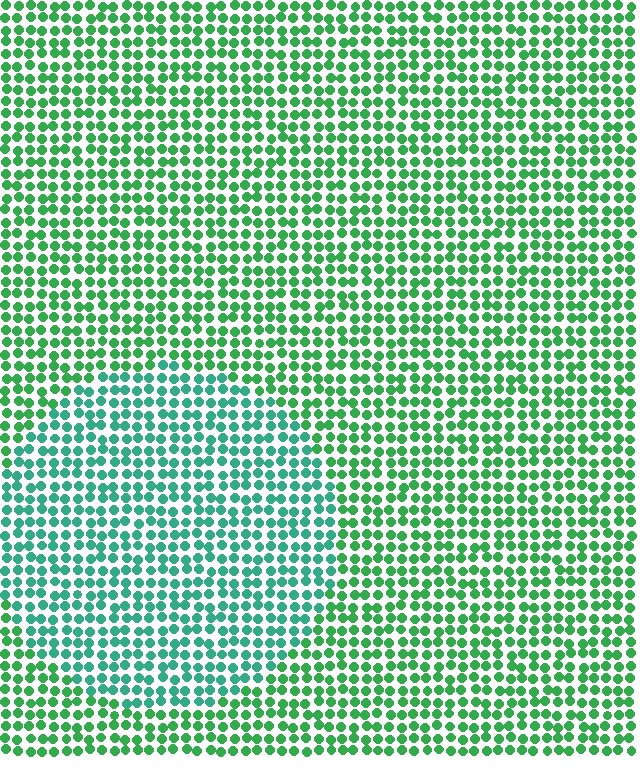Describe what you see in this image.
The image is filled with small green elements in a uniform arrangement. A circle-shaped region is visible where the elements are tinted to a slightly different hue, forming a subtle color boundary.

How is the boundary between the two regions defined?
The boundary is defined purely by a slight shift in hue (about 29 degrees). Spacing, size, and orientation are identical on both sides.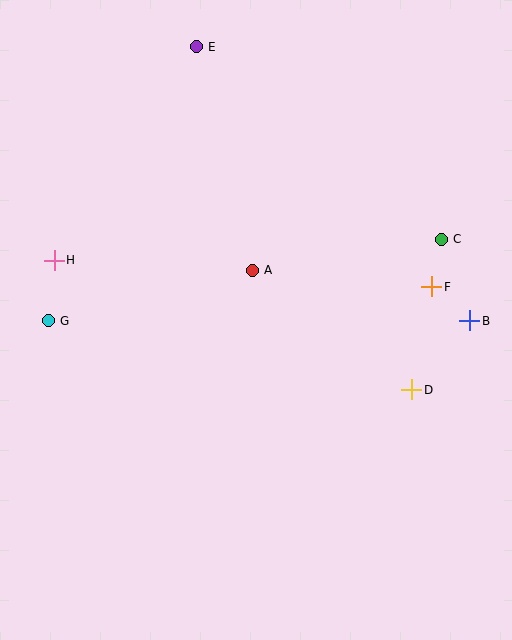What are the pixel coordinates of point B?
Point B is at (470, 321).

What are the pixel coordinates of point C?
Point C is at (441, 239).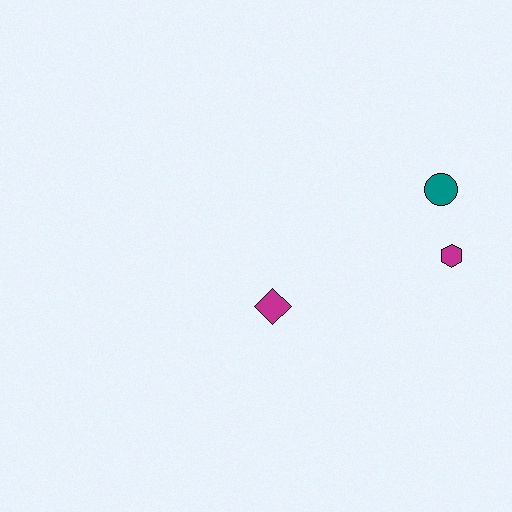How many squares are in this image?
There are no squares.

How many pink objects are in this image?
There are no pink objects.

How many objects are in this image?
There are 3 objects.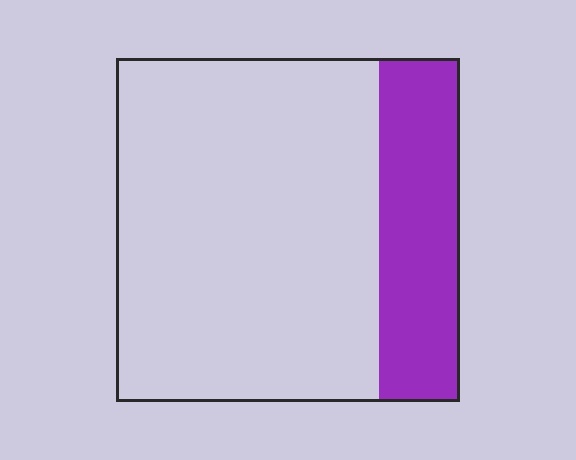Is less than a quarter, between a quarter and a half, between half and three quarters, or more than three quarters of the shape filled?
Less than a quarter.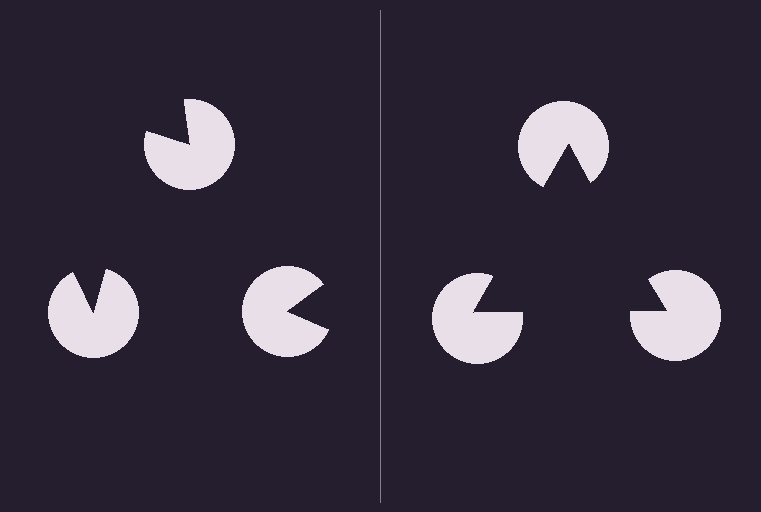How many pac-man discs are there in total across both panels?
6 — 3 on each side.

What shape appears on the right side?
An illusory triangle.